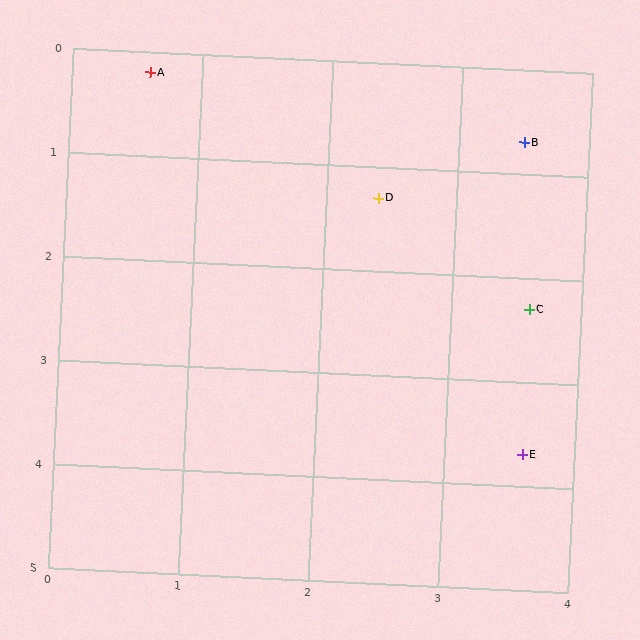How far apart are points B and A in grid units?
Points B and A are about 2.9 grid units apart.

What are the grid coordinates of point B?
Point B is at approximately (3.5, 0.7).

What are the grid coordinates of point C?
Point C is at approximately (3.6, 2.3).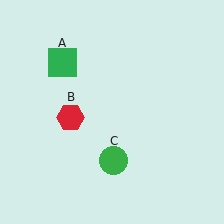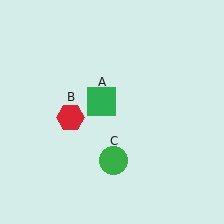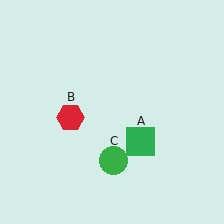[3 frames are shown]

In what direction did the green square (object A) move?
The green square (object A) moved down and to the right.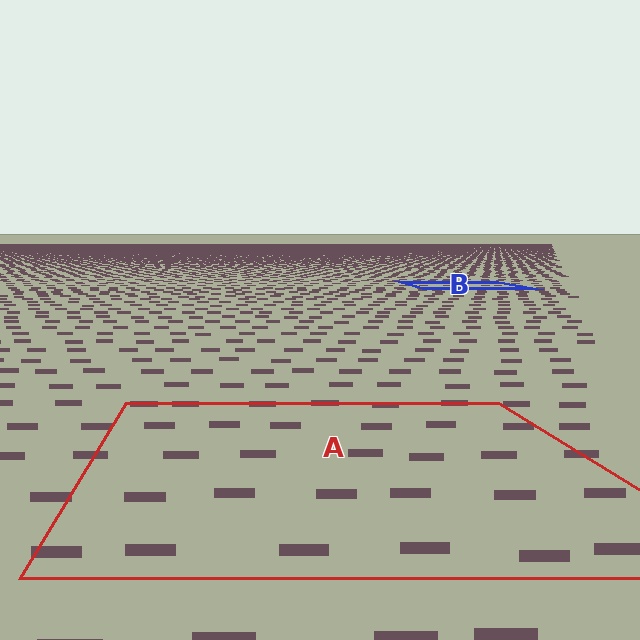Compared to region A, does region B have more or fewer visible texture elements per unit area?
Region B has more texture elements per unit area — they are packed more densely because it is farther away.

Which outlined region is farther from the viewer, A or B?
Region B is farther from the viewer — the texture elements inside it appear smaller and more densely packed.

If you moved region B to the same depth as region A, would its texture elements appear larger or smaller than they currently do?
They would appear larger. At a closer depth, the same texture elements are projected at a bigger on-screen size.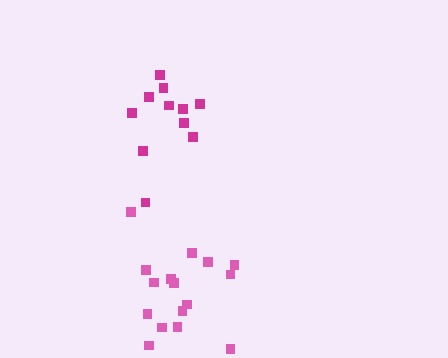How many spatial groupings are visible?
There are 2 spatial groupings.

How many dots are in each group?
Group 1: 16 dots, Group 2: 11 dots (27 total).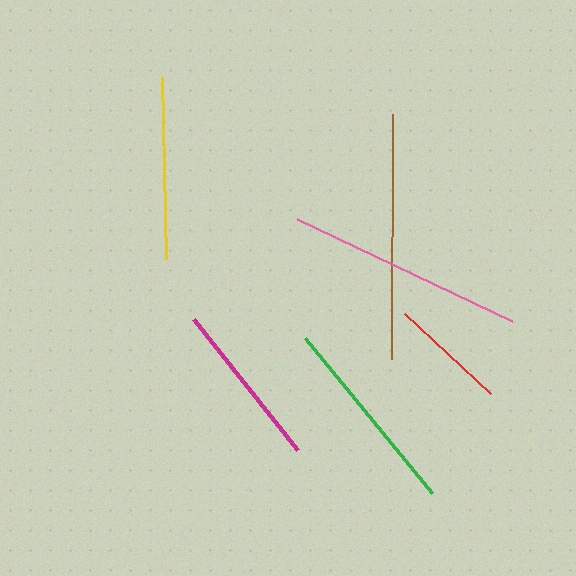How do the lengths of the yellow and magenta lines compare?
The yellow and magenta lines are approximately the same length.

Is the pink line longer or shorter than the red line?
The pink line is longer than the red line.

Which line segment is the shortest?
The red line is the shortest at approximately 118 pixels.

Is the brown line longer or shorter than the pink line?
The brown line is longer than the pink line.